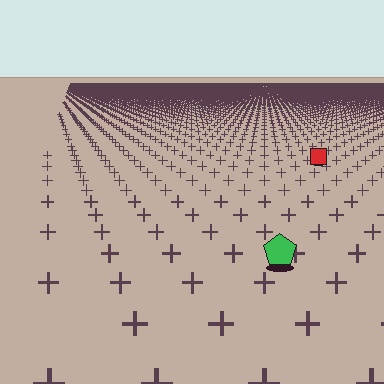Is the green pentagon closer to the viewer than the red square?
Yes. The green pentagon is closer — you can tell from the texture gradient: the ground texture is coarser near it.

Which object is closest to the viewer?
The green pentagon is closest. The texture marks near it are larger and more spread out.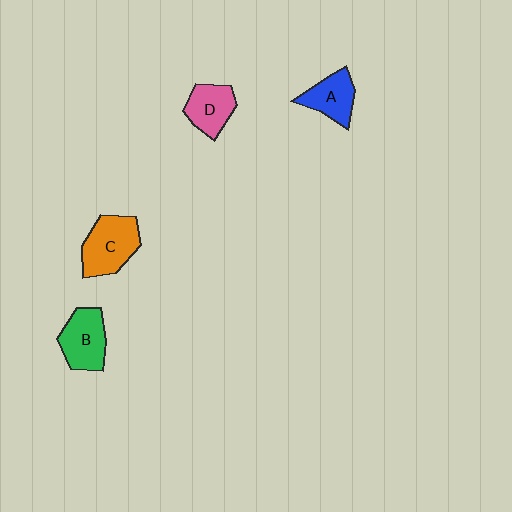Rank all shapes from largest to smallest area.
From largest to smallest: C (orange), B (green), D (pink), A (blue).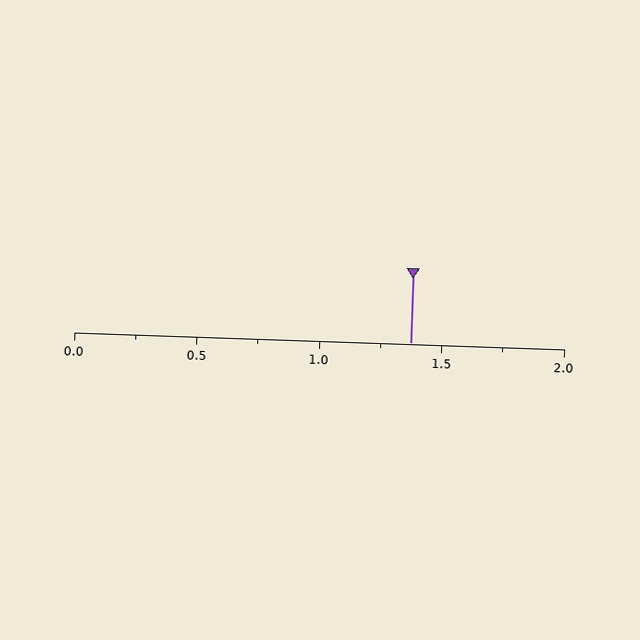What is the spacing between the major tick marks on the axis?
The major ticks are spaced 0.5 apart.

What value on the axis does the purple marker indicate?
The marker indicates approximately 1.38.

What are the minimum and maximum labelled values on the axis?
The axis runs from 0.0 to 2.0.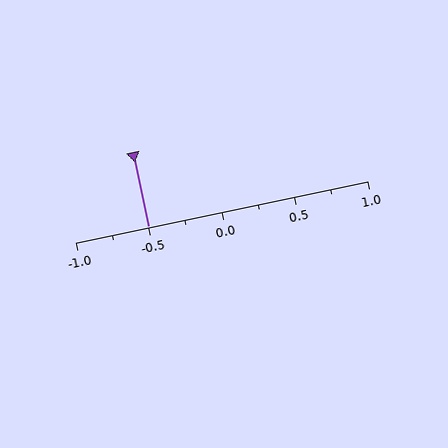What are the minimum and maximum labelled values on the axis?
The axis runs from -1.0 to 1.0.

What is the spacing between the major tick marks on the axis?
The major ticks are spaced 0.5 apart.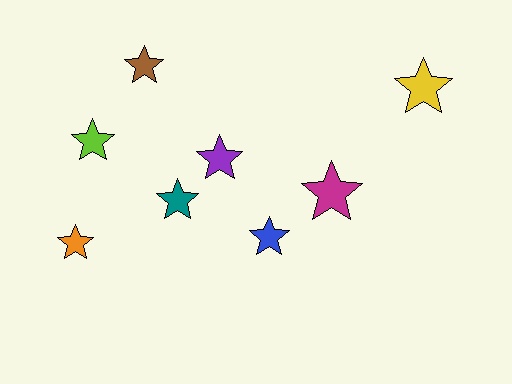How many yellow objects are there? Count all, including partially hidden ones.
There is 1 yellow object.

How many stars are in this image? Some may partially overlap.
There are 8 stars.